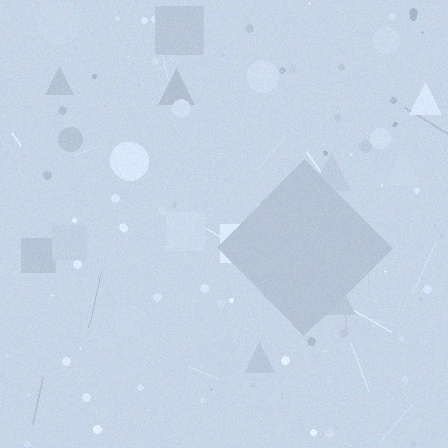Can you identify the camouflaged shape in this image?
The camouflaged shape is a diamond.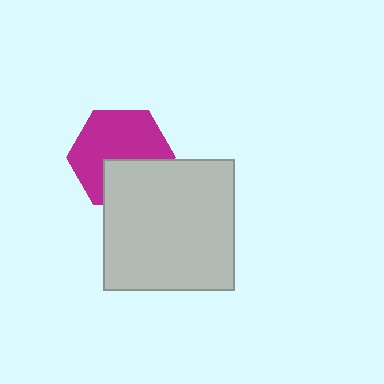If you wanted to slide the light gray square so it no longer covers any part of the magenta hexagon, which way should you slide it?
Slide it down — that is the most direct way to separate the two shapes.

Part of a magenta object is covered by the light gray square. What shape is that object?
It is a hexagon.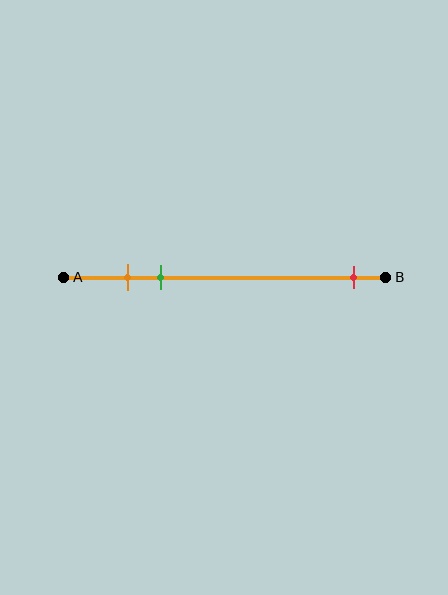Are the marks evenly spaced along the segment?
No, the marks are not evenly spaced.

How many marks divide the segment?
There are 3 marks dividing the segment.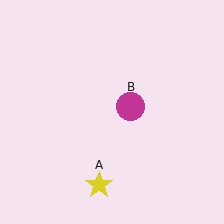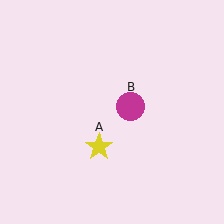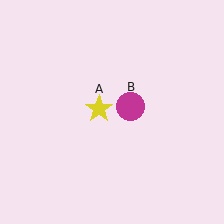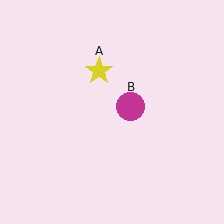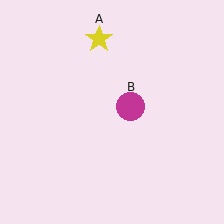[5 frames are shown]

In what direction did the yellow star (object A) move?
The yellow star (object A) moved up.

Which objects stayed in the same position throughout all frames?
Magenta circle (object B) remained stationary.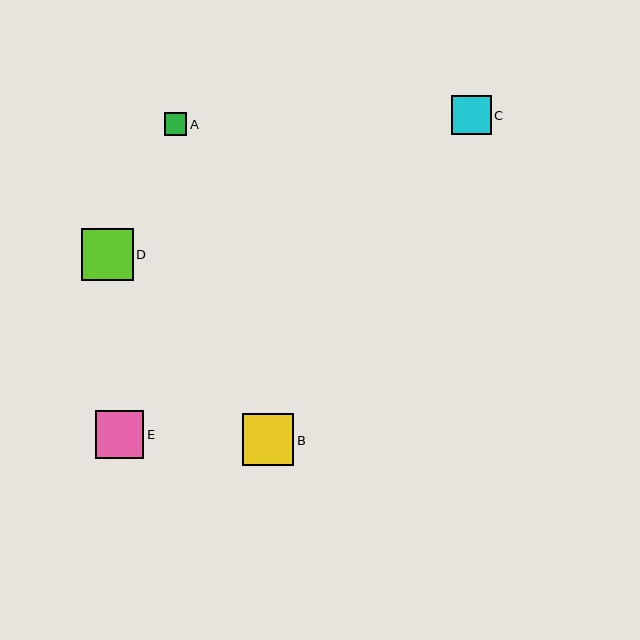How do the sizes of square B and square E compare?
Square B and square E are approximately the same size.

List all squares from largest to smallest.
From largest to smallest: D, B, E, C, A.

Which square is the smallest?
Square A is the smallest with a size of approximately 23 pixels.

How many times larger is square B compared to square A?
Square B is approximately 2.3 times the size of square A.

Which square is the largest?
Square D is the largest with a size of approximately 52 pixels.